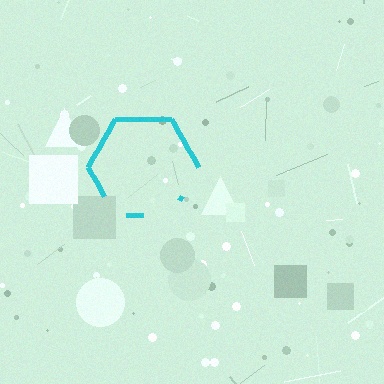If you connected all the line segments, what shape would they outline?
They would outline a hexagon.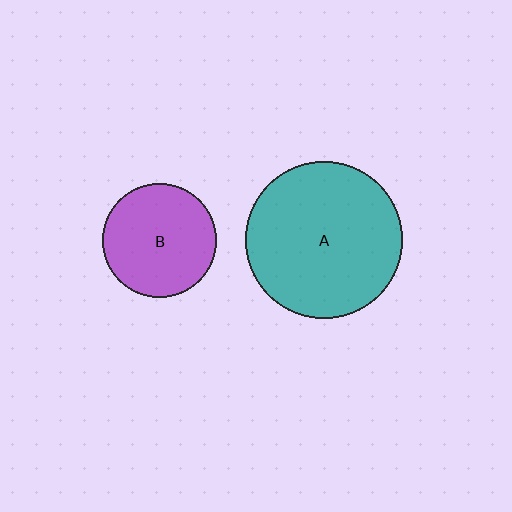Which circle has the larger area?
Circle A (teal).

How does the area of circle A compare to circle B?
Approximately 1.9 times.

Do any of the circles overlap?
No, none of the circles overlap.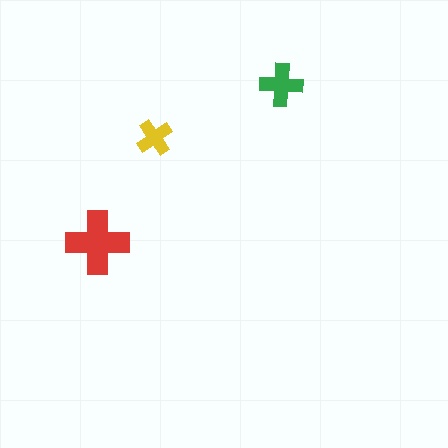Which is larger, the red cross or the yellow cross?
The red one.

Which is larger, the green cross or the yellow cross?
The green one.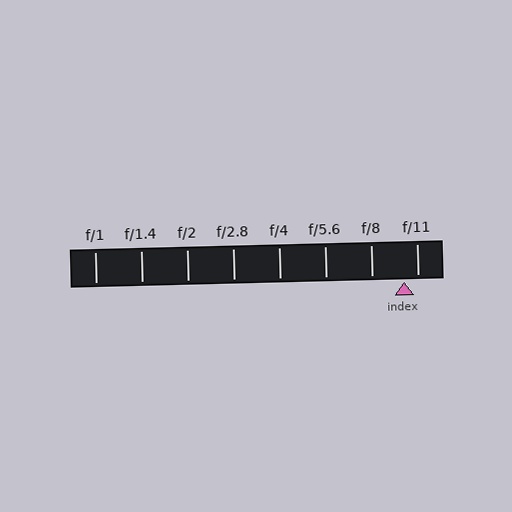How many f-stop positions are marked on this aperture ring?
There are 8 f-stop positions marked.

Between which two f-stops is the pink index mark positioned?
The index mark is between f/8 and f/11.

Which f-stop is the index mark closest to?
The index mark is closest to f/11.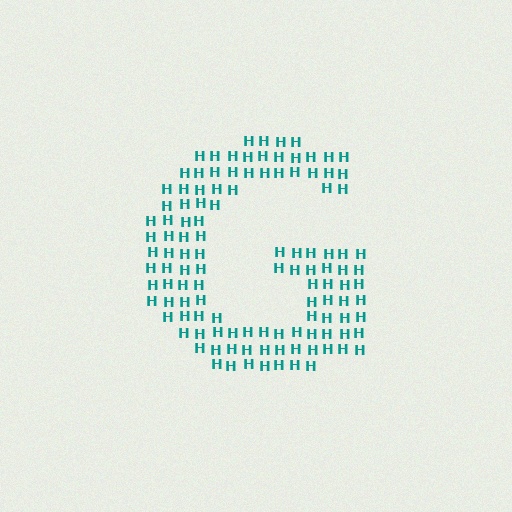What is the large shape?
The large shape is the letter G.